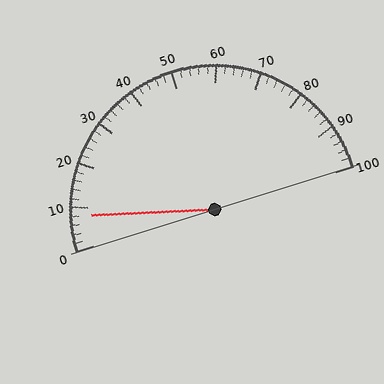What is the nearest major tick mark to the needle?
The nearest major tick mark is 10.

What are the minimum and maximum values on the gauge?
The gauge ranges from 0 to 100.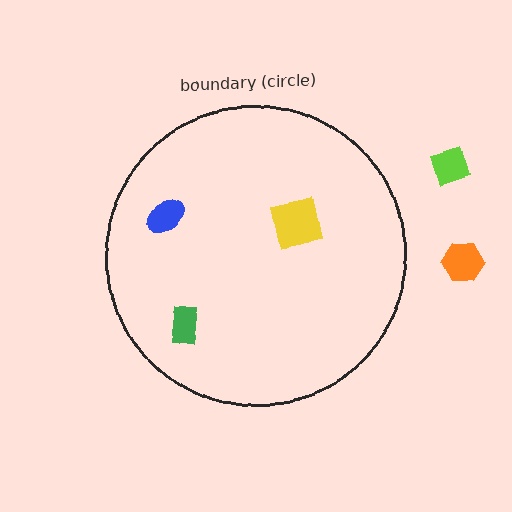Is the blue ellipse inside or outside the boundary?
Inside.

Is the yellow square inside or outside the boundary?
Inside.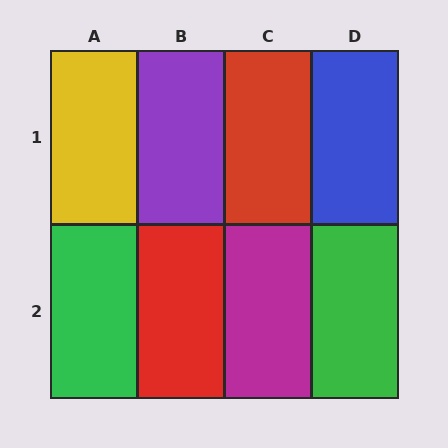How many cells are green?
2 cells are green.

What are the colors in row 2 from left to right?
Green, red, magenta, green.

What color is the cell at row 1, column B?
Purple.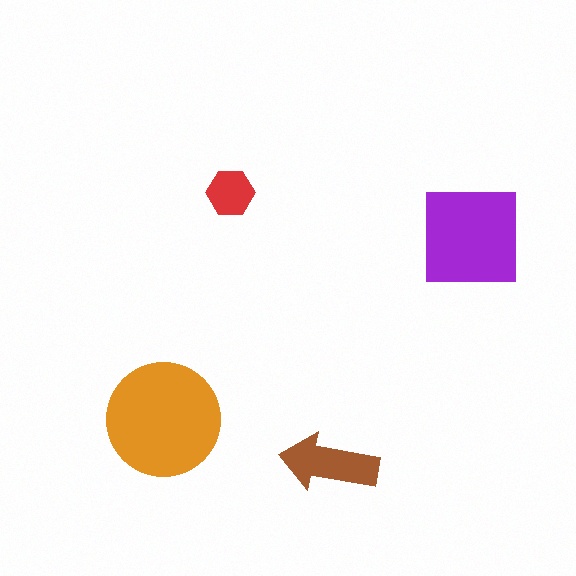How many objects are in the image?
There are 4 objects in the image.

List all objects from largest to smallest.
The orange circle, the purple square, the brown arrow, the red hexagon.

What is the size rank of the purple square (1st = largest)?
2nd.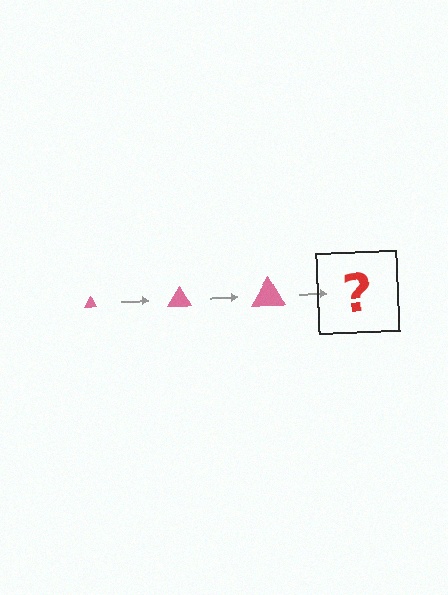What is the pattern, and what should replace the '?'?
The pattern is that the triangle gets progressively larger each step. The '?' should be a pink triangle, larger than the previous one.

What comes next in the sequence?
The next element should be a pink triangle, larger than the previous one.